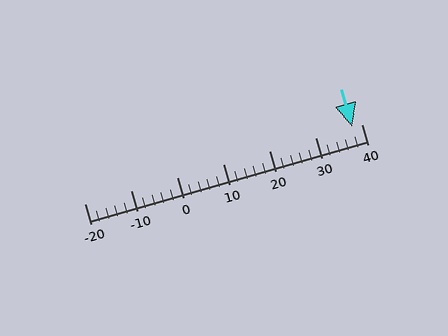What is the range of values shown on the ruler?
The ruler shows values from -20 to 40.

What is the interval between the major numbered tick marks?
The major tick marks are spaced 10 units apart.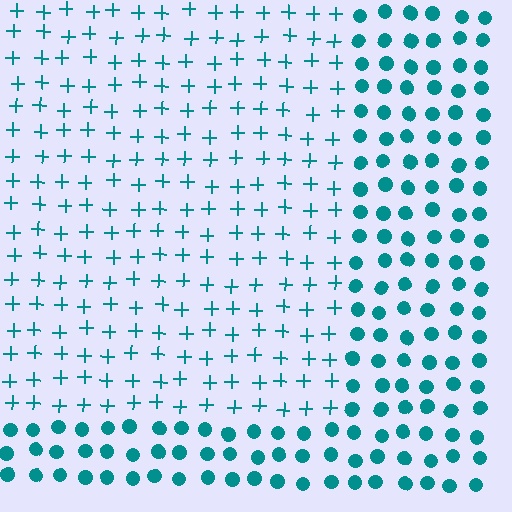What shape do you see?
I see a rectangle.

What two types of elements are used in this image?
The image uses plus signs inside the rectangle region and circles outside it.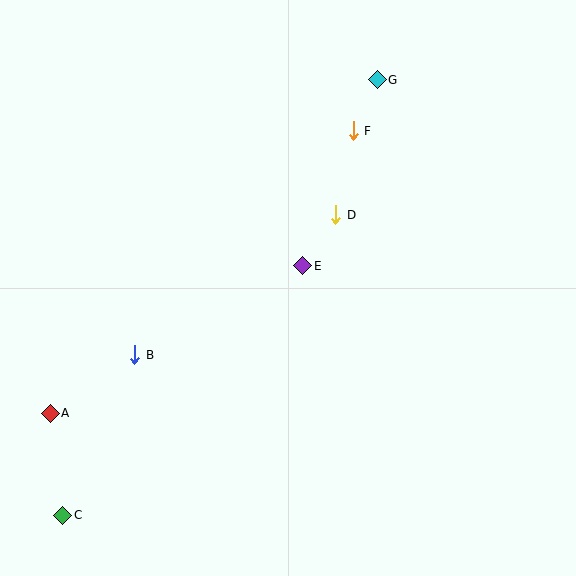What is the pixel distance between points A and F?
The distance between A and F is 414 pixels.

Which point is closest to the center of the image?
Point E at (303, 266) is closest to the center.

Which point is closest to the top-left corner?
Point F is closest to the top-left corner.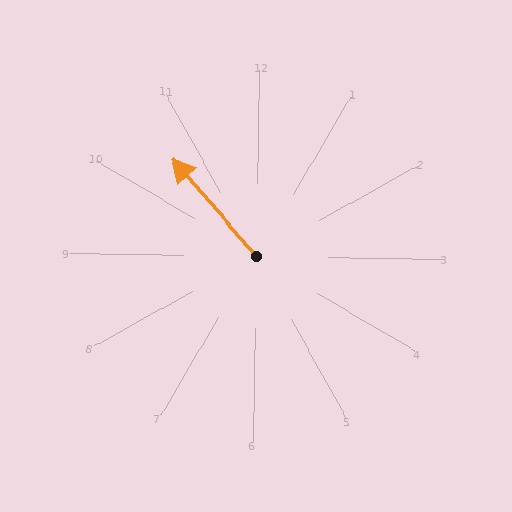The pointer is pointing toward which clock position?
Roughly 11 o'clock.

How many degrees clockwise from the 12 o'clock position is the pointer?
Approximately 318 degrees.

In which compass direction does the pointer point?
Northwest.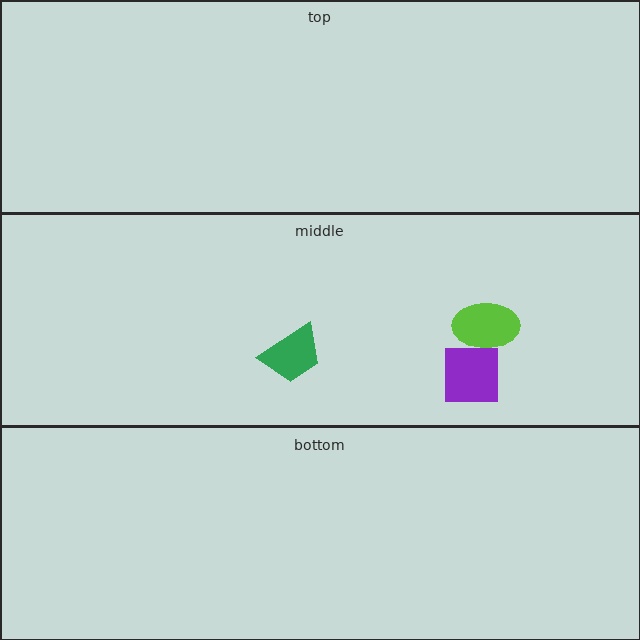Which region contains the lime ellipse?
The middle region.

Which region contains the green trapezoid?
The middle region.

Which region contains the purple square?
The middle region.